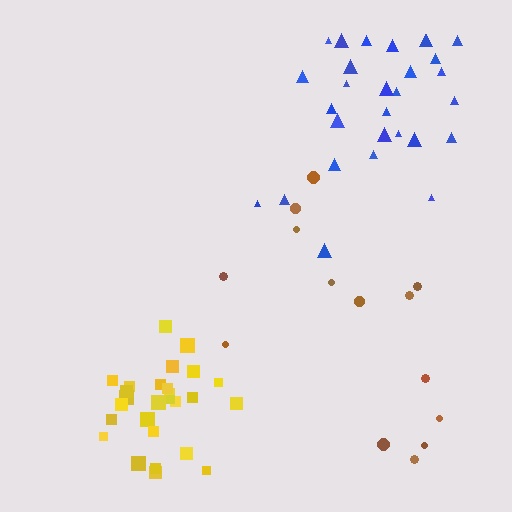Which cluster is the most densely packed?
Yellow.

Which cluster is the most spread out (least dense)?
Brown.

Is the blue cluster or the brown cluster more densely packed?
Blue.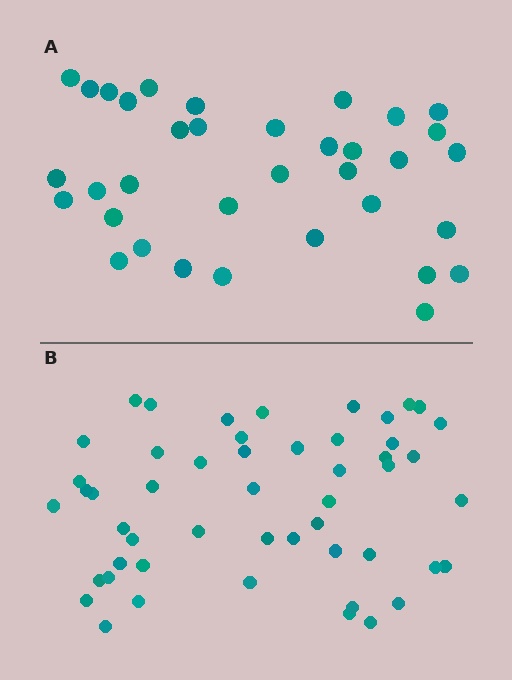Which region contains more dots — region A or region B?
Region B (the bottom region) has more dots.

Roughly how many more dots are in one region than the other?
Region B has approximately 15 more dots than region A.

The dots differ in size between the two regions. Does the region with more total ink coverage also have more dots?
No. Region A has more total ink coverage because its dots are larger, but region B actually contains more individual dots. Total area can be misleading — the number of items is what matters here.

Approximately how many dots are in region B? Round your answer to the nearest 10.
About 50 dots. (The exact count is 51, which rounds to 50.)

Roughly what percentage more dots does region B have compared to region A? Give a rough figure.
About 45% more.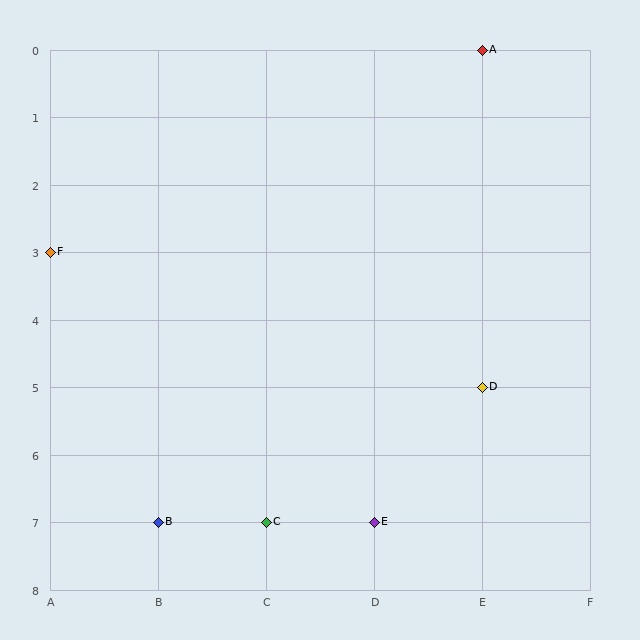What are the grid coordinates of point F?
Point F is at grid coordinates (A, 3).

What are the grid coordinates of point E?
Point E is at grid coordinates (D, 7).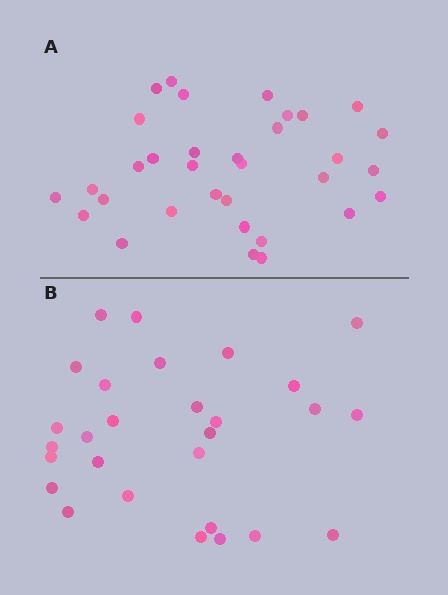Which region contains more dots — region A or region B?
Region A (the top region) has more dots.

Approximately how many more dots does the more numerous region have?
Region A has about 5 more dots than region B.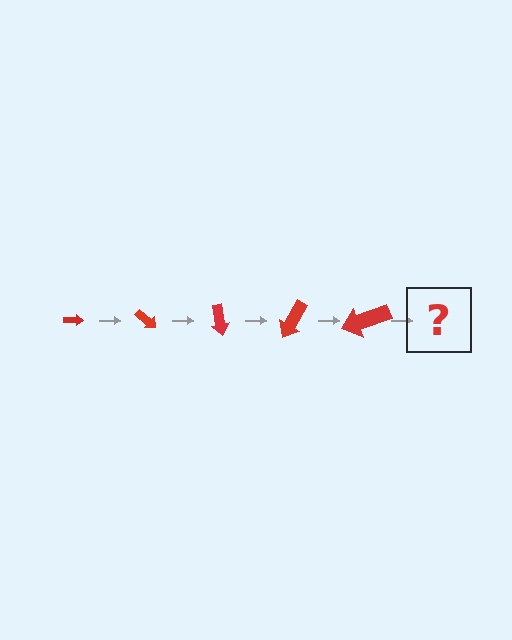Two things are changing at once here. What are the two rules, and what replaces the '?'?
The two rules are that the arrow grows larger each step and it rotates 40 degrees each step. The '?' should be an arrow, larger than the previous one and rotated 200 degrees from the start.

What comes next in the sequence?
The next element should be an arrow, larger than the previous one and rotated 200 degrees from the start.